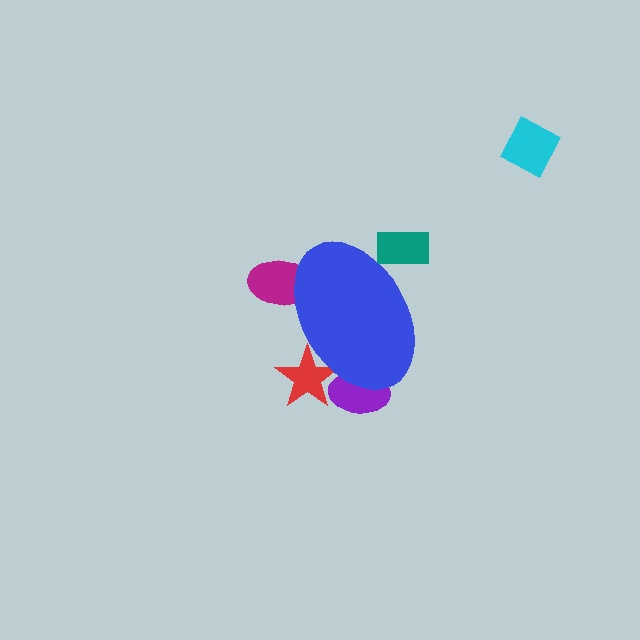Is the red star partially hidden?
Yes, the red star is partially hidden behind the blue ellipse.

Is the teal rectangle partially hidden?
Yes, the teal rectangle is partially hidden behind the blue ellipse.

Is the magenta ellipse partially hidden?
Yes, the magenta ellipse is partially hidden behind the blue ellipse.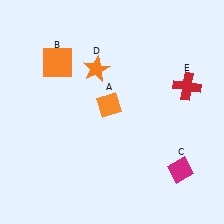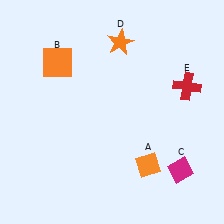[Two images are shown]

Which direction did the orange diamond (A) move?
The orange diamond (A) moved down.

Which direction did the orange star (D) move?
The orange star (D) moved up.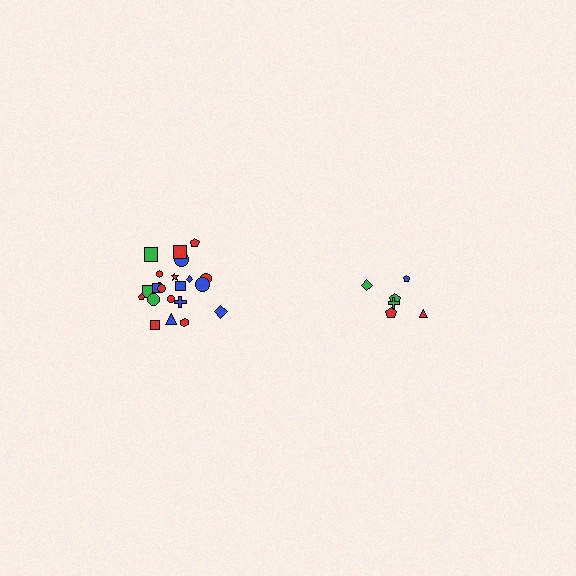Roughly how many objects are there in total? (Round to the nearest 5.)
Roughly 30 objects in total.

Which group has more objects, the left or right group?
The left group.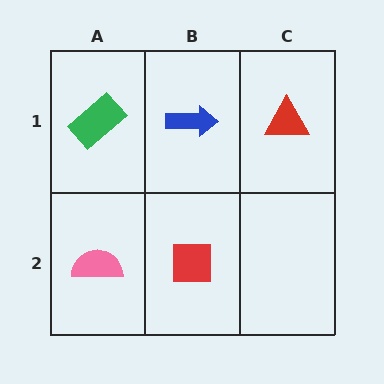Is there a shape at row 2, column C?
No, that cell is empty.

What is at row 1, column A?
A green rectangle.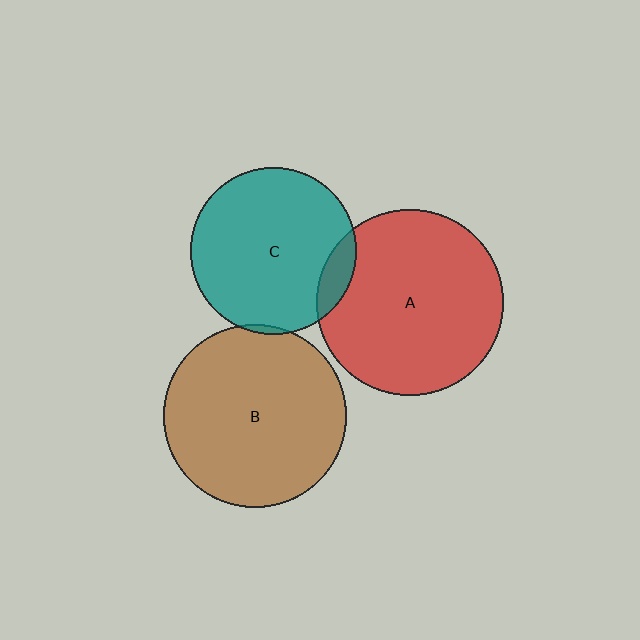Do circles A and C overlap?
Yes.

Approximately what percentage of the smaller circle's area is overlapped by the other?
Approximately 10%.